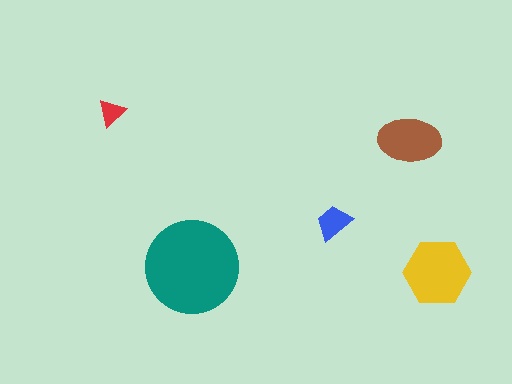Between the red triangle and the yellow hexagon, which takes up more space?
The yellow hexagon.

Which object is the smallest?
The red triangle.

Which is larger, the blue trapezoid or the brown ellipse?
The brown ellipse.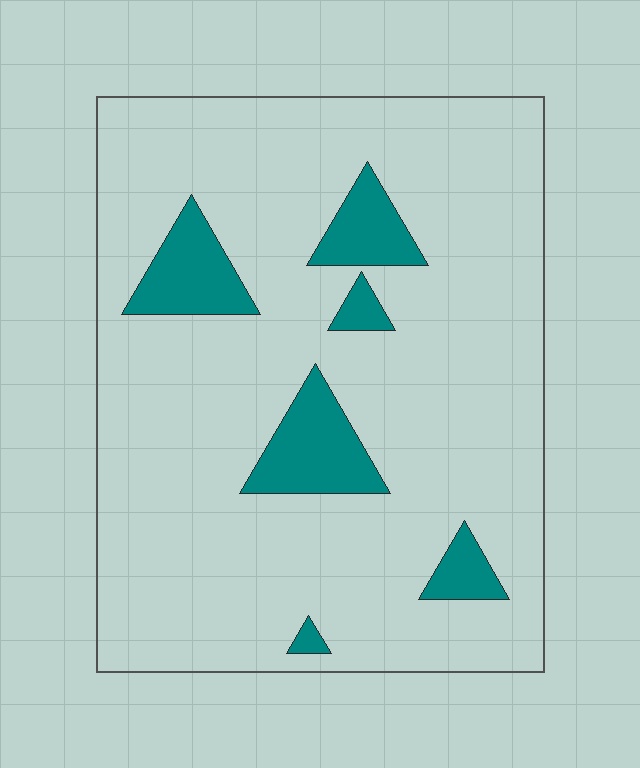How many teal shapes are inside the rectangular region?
6.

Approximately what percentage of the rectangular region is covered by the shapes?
Approximately 10%.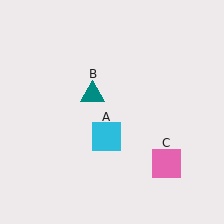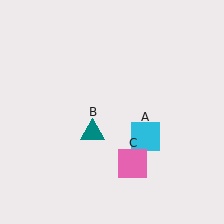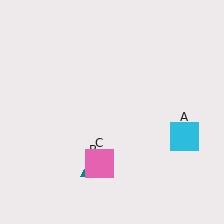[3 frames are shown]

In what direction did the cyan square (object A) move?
The cyan square (object A) moved right.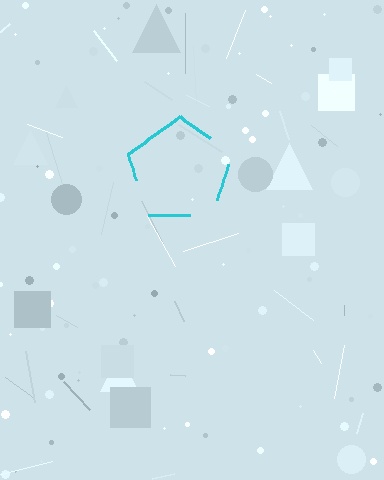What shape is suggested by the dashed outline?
The dashed outline suggests a pentagon.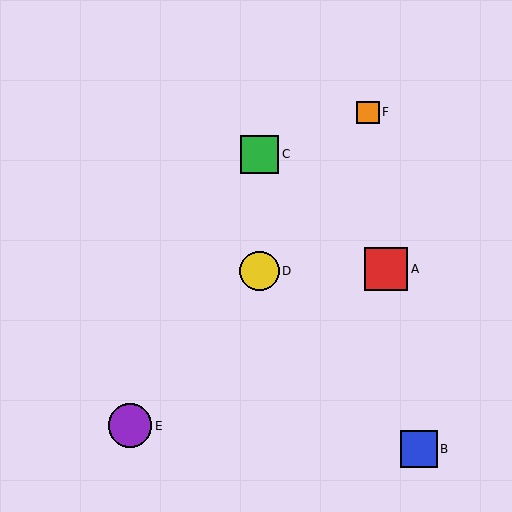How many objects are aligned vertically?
2 objects (C, D) are aligned vertically.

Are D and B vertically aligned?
No, D is at x≈260 and B is at x≈419.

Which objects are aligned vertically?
Objects C, D are aligned vertically.